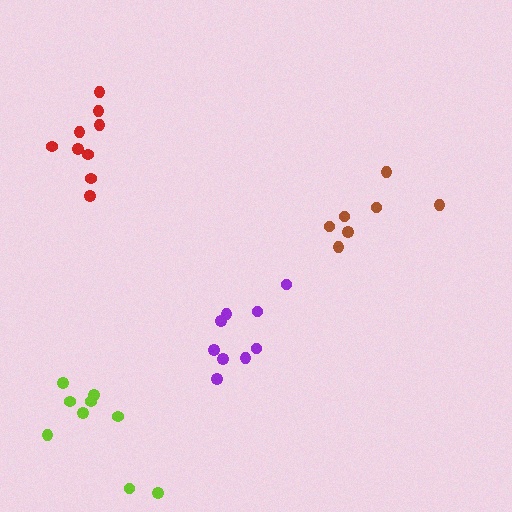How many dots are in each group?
Group 1: 9 dots, Group 2: 9 dots, Group 3: 7 dots, Group 4: 9 dots (34 total).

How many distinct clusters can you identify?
There are 4 distinct clusters.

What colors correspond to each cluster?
The clusters are colored: red, purple, brown, lime.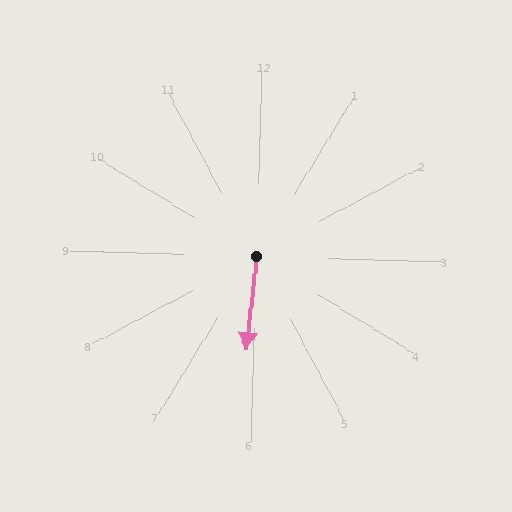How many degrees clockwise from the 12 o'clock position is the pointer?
Approximately 185 degrees.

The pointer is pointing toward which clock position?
Roughly 6 o'clock.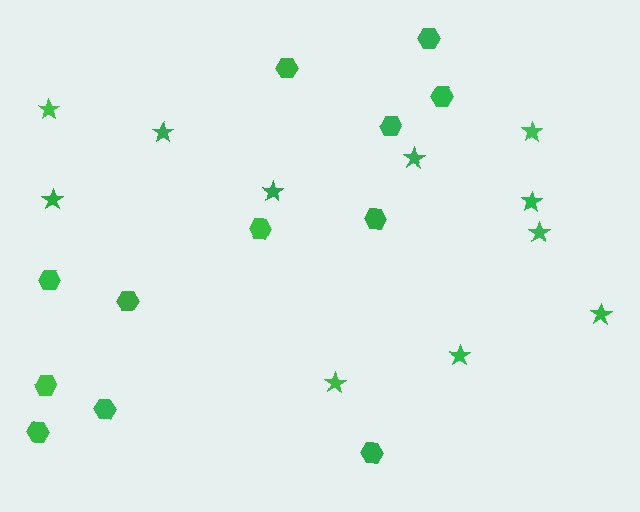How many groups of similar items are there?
There are 2 groups: one group of stars (11) and one group of hexagons (12).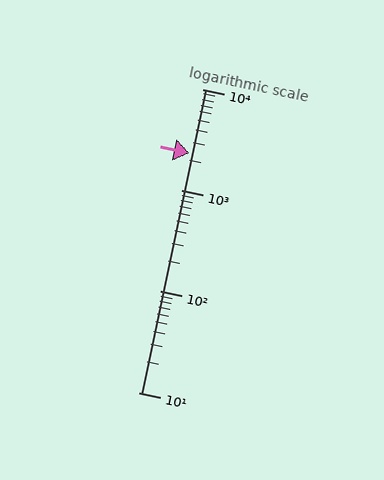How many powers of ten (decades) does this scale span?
The scale spans 3 decades, from 10 to 10000.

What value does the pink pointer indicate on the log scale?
The pointer indicates approximately 2300.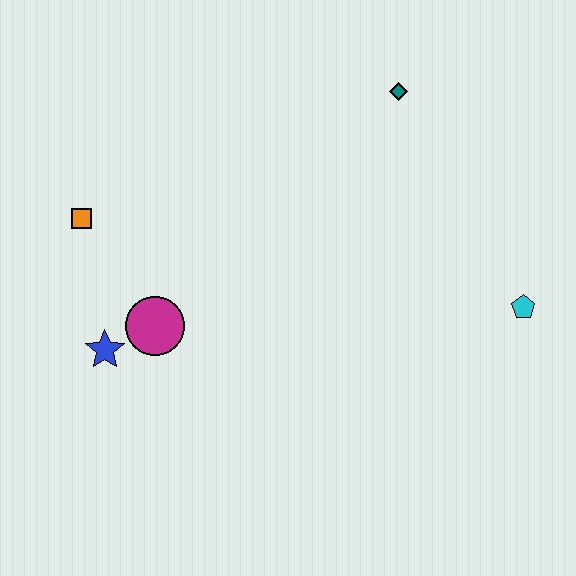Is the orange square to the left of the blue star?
Yes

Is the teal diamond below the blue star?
No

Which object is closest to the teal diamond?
The cyan pentagon is closest to the teal diamond.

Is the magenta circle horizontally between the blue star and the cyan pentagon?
Yes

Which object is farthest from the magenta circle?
The cyan pentagon is farthest from the magenta circle.